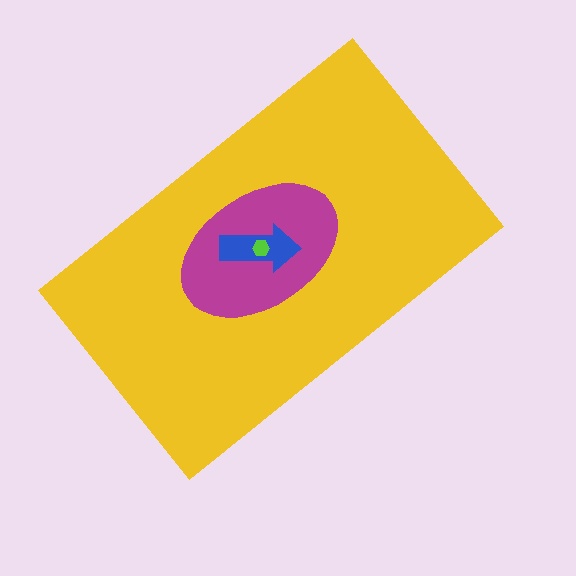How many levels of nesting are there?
4.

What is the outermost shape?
The yellow rectangle.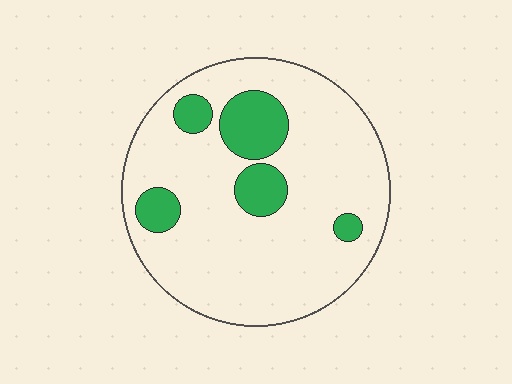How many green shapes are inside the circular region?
5.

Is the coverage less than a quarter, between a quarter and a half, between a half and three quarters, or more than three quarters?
Less than a quarter.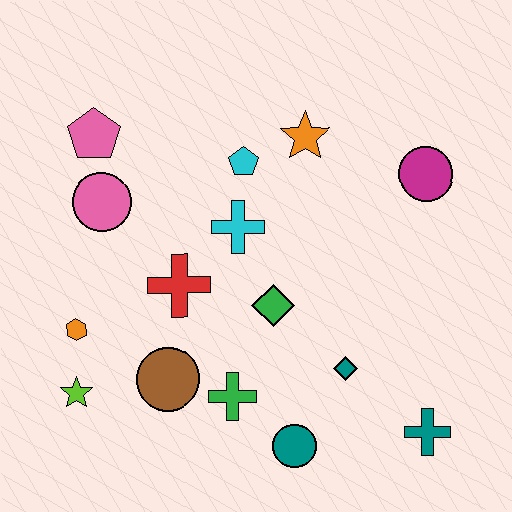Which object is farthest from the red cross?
The teal cross is farthest from the red cross.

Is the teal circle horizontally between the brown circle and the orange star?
Yes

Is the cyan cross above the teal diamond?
Yes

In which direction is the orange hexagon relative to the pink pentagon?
The orange hexagon is below the pink pentagon.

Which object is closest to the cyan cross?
The cyan pentagon is closest to the cyan cross.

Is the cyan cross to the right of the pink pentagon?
Yes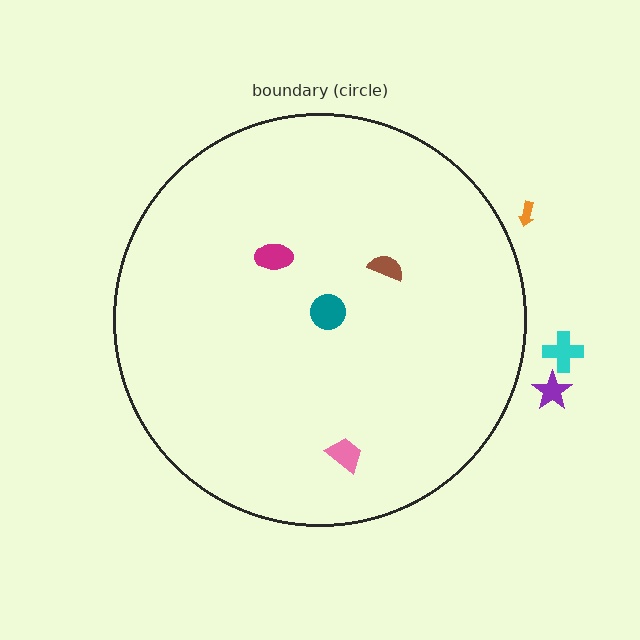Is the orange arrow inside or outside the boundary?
Outside.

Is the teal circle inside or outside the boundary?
Inside.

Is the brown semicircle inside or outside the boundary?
Inside.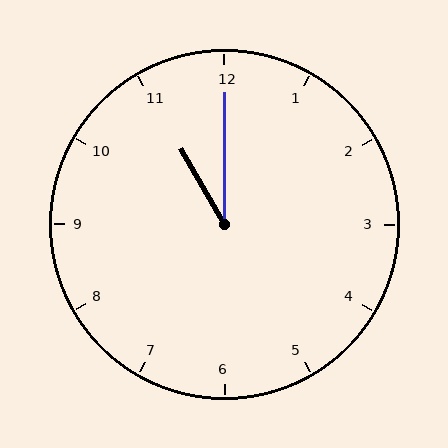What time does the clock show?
11:00.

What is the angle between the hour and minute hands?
Approximately 30 degrees.